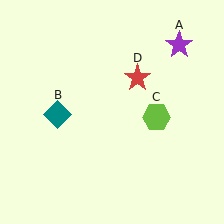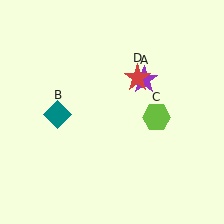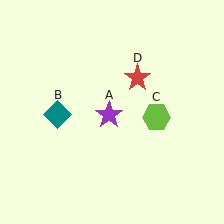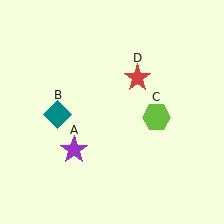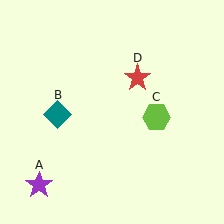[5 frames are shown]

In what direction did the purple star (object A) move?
The purple star (object A) moved down and to the left.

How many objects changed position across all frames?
1 object changed position: purple star (object A).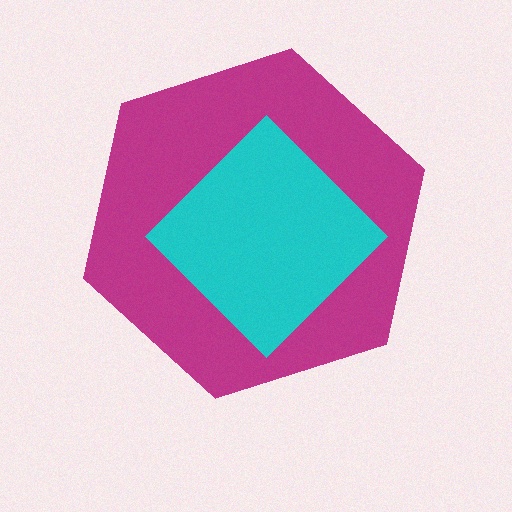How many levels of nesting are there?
2.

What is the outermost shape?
The magenta hexagon.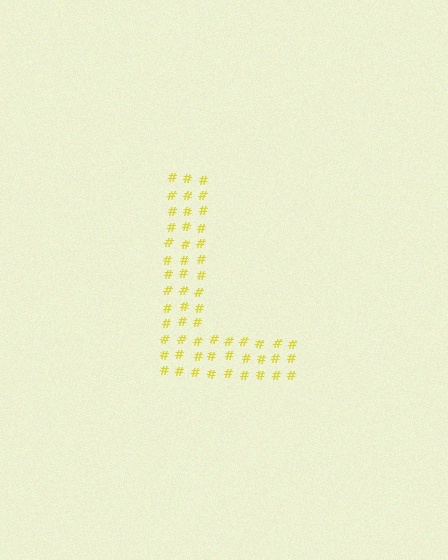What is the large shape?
The large shape is the letter L.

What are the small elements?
The small elements are hash symbols.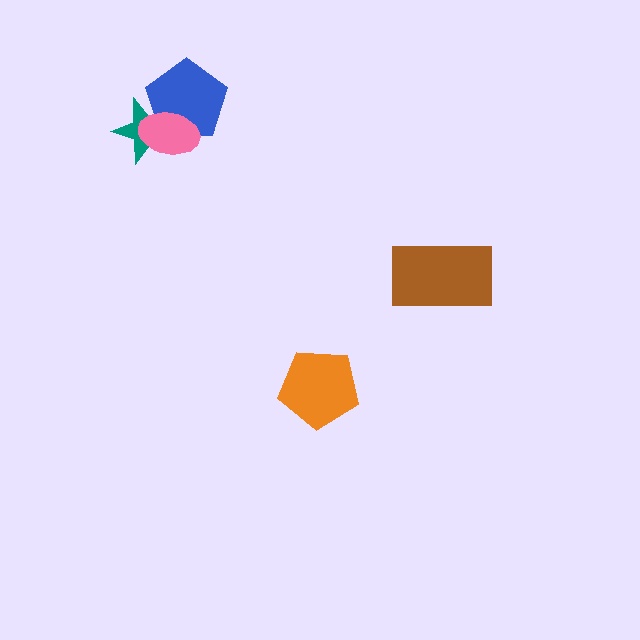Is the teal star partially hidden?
Yes, it is partially covered by another shape.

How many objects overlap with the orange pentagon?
0 objects overlap with the orange pentagon.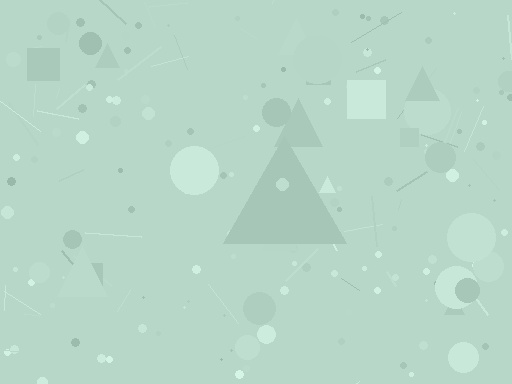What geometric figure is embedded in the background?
A triangle is embedded in the background.